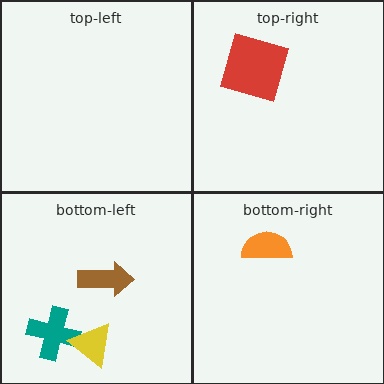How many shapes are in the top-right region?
1.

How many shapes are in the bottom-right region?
1.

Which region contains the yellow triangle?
The bottom-left region.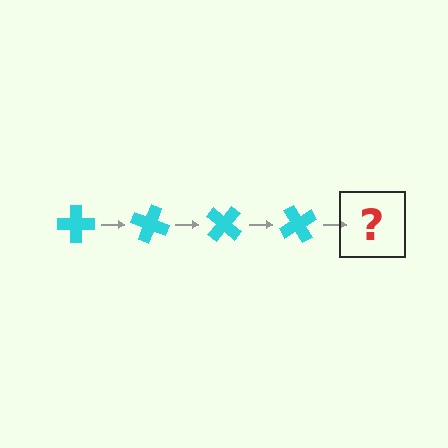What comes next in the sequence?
The next element should be a cyan cross rotated 80 degrees.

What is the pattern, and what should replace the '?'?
The pattern is that the cross rotates 20 degrees each step. The '?' should be a cyan cross rotated 80 degrees.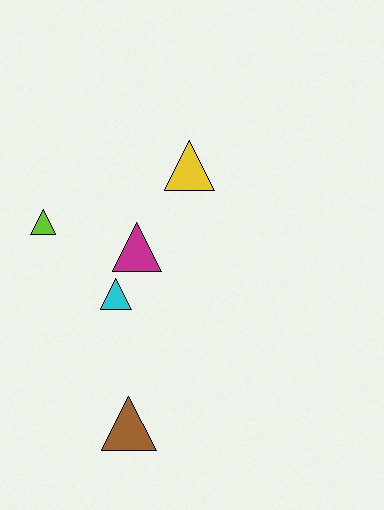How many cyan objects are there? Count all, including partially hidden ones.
There is 1 cyan object.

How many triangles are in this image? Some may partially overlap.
There are 5 triangles.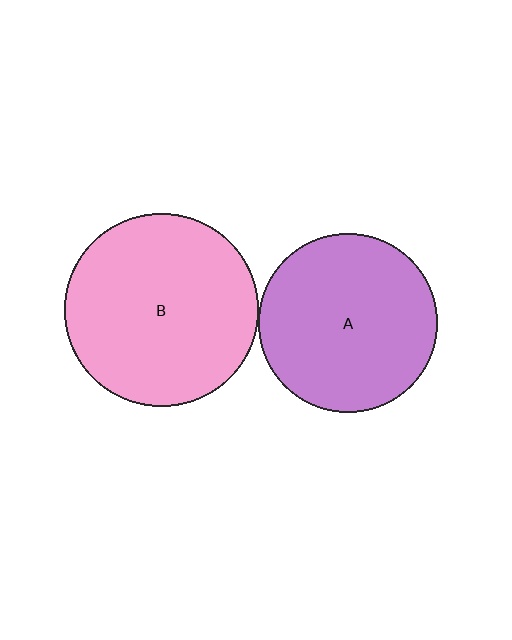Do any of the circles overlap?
No, none of the circles overlap.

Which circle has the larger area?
Circle B (pink).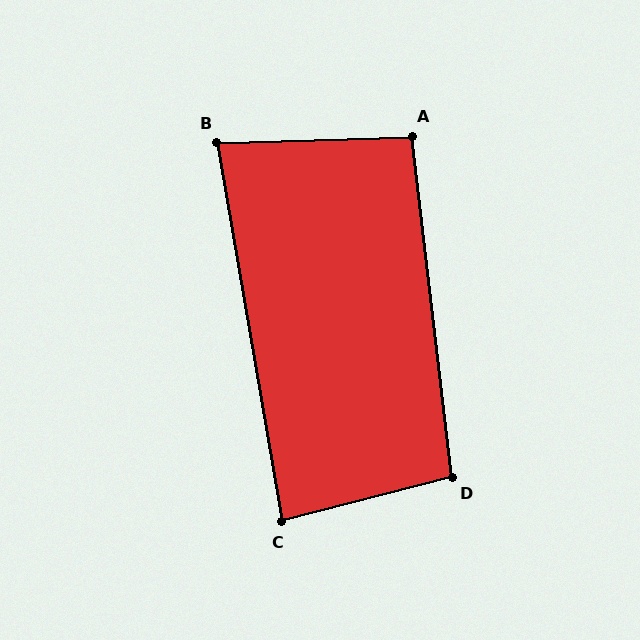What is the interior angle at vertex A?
Approximately 95 degrees (approximately right).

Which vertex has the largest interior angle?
D, at approximately 98 degrees.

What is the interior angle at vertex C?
Approximately 85 degrees (approximately right).